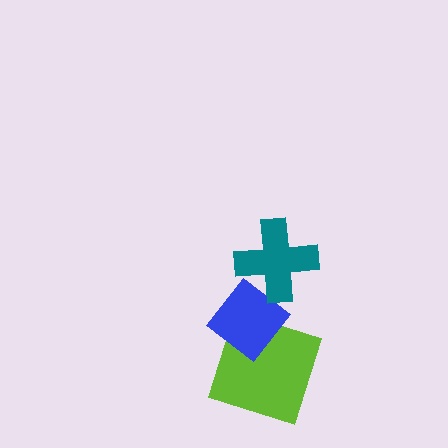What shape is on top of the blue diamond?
The teal cross is on top of the blue diamond.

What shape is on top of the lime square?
The blue diamond is on top of the lime square.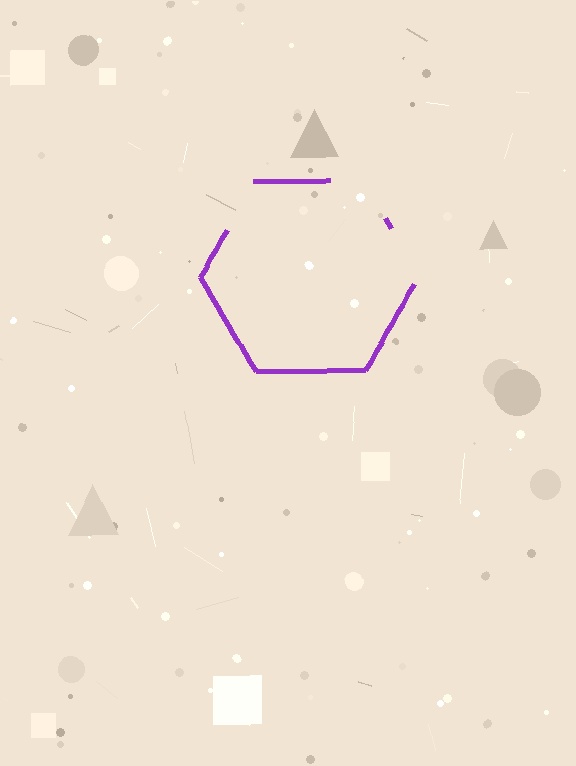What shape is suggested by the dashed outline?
The dashed outline suggests a hexagon.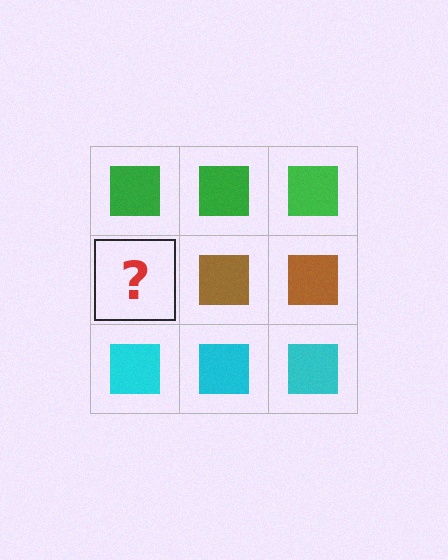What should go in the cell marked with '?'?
The missing cell should contain a brown square.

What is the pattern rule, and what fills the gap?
The rule is that each row has a consistent color. The gap should be filled with a brown square.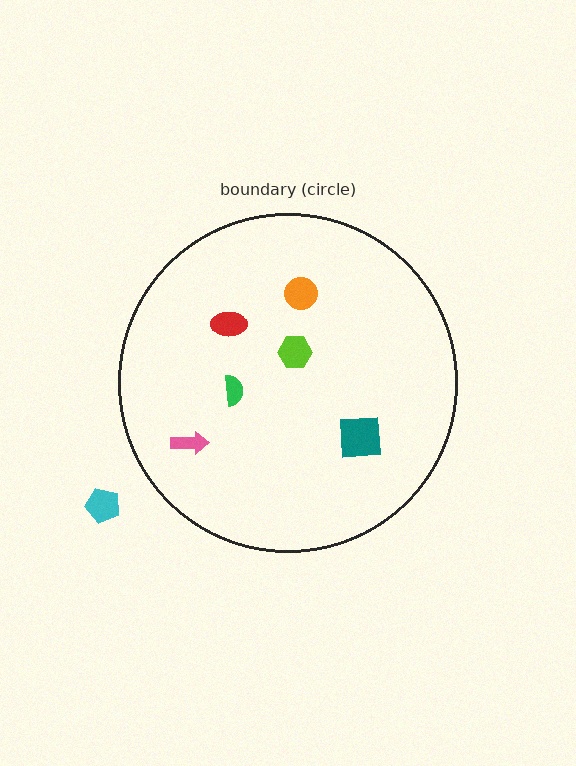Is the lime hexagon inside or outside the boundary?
Inside.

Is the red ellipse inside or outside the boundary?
Inside.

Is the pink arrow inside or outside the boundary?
Inside.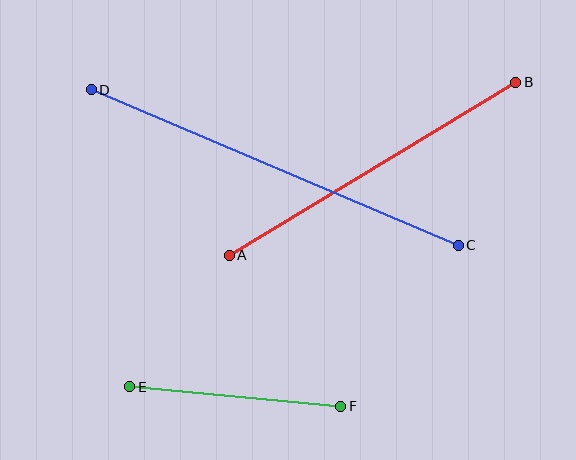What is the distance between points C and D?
The distance is approximately 399 pixels.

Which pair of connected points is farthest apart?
Points C and D are farthest apart.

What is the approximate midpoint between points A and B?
The midpoint is at approximately (373, 169) pixels.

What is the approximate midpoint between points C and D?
The midpoint is at approximately (275, 168) pixels.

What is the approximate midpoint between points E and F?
The midpoint is at approximately (235, 396) pixels.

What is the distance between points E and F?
The distance is approximately 212 pixels.